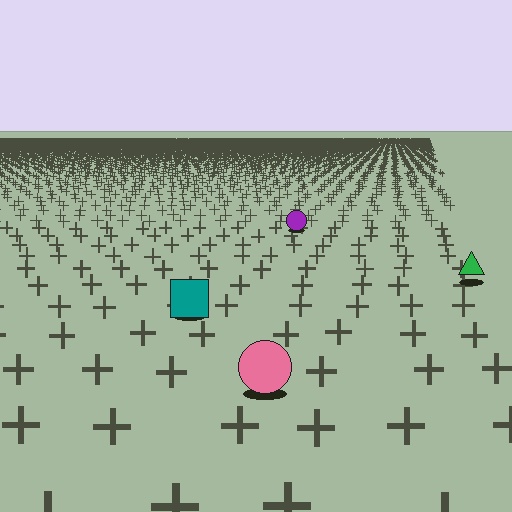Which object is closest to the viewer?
The pink circle is closest. The texture marks near it are larger and more spread out.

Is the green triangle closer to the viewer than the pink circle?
No. The pink circle is closer — you can tell from the texture gradient: the ground texture is coarser near it.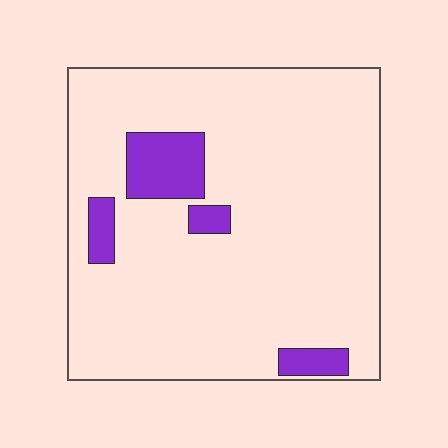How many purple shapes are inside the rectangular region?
4.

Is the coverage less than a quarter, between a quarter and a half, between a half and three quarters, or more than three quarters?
Less than a quarter.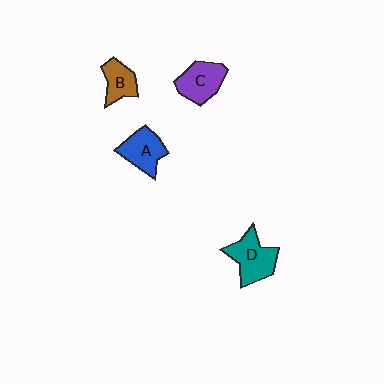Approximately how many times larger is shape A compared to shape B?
Approximately 1.3 times.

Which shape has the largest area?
Shape D (teal).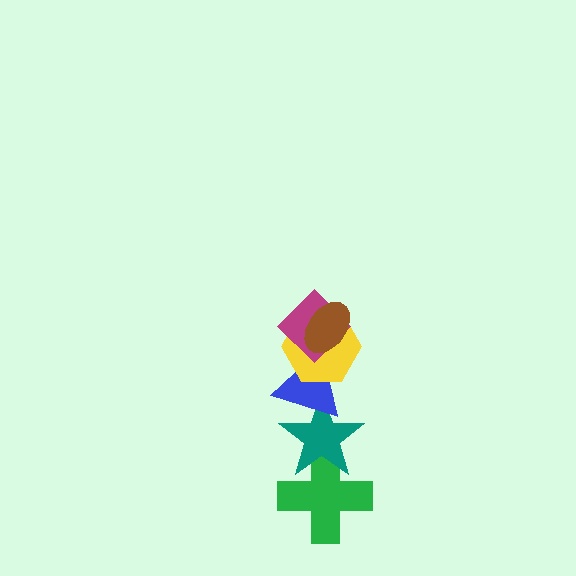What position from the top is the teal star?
The teal star is 5th from the top.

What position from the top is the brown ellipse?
The brown ellipse is 1st from the top.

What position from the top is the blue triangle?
The blue triangle is 4th from the top.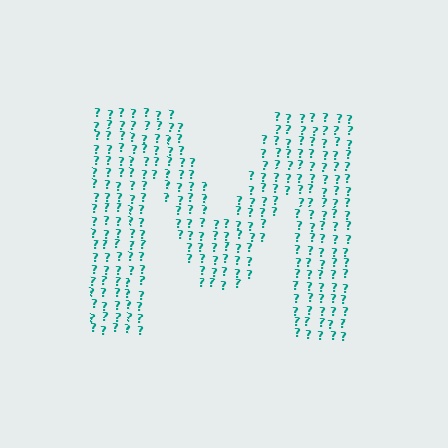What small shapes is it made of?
It is made of small question marks.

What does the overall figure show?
The overall figure shows the letter M.